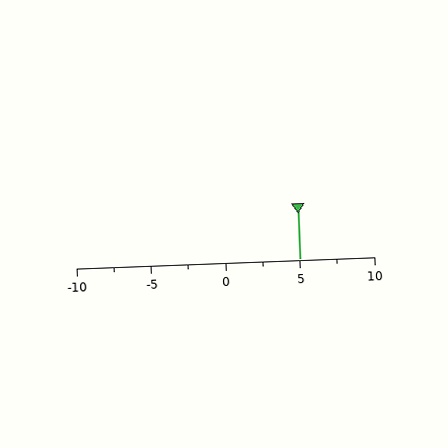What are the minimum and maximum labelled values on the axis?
The axis runs from -10 to 10.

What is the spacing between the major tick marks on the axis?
The major ticks are spaced 5 apart.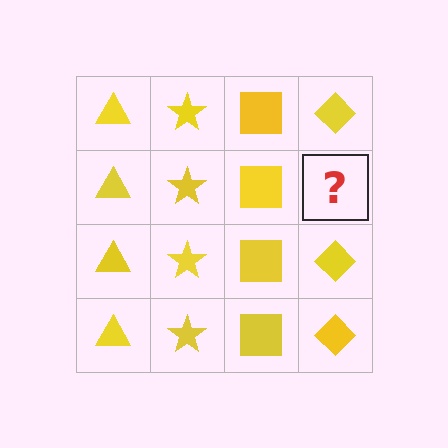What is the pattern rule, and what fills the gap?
The rule is that each column has a consistent shape. The gap should be filled with a yellow diamond.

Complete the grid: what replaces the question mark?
The question mark should be replaced with a yellow diamond.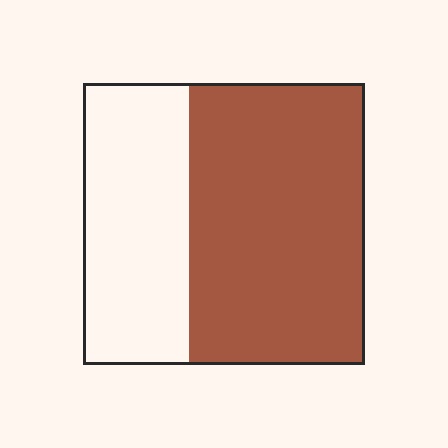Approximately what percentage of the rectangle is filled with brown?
Approximately 60%.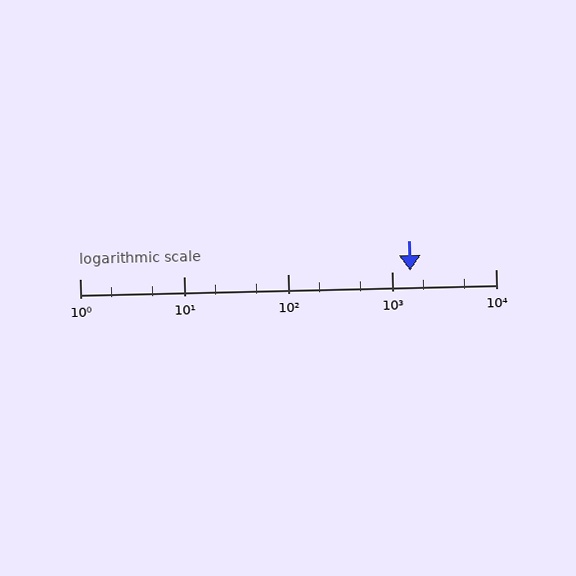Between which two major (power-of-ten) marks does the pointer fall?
The pointer is between 1000 and 10000.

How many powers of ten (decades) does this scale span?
The scale spans 4 decades, from 1 to 10000.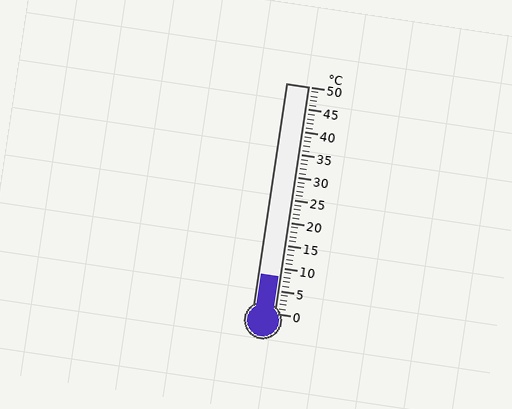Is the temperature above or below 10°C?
The temperature is below 10°C.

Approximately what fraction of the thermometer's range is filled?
The thermometer is filled to approximately 15% of its range.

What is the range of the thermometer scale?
The thermometer scale ranges from 0°C to 50°C.